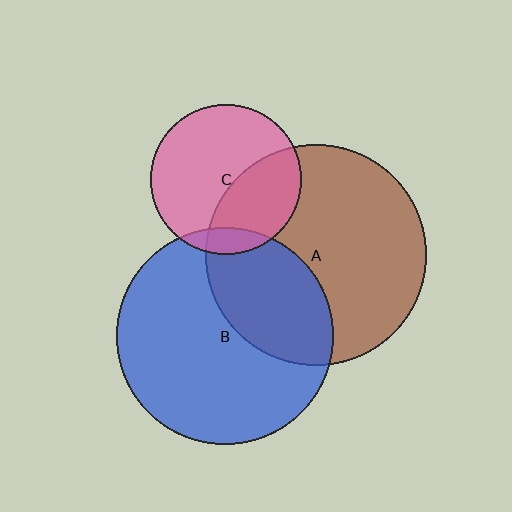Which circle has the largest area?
Circle A (brown).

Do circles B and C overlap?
Yes.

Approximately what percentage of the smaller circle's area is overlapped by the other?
Approximately 10%.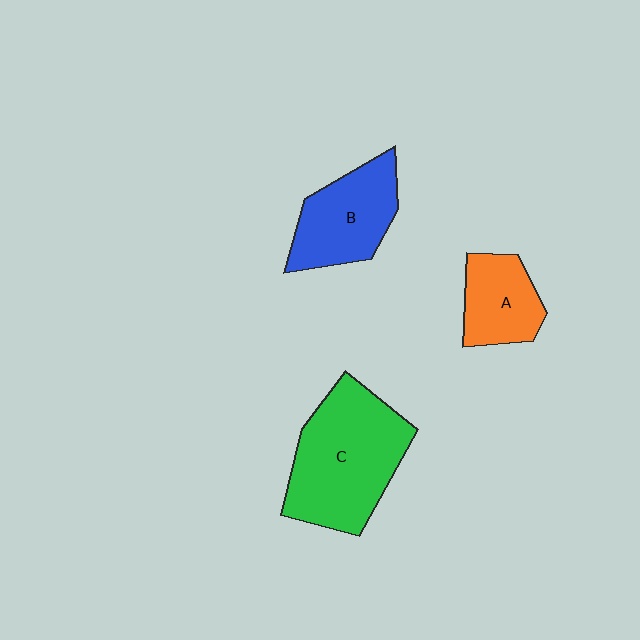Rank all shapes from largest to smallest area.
From largest to smallest: C (green), B (blue), A (orange).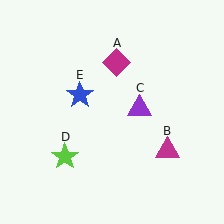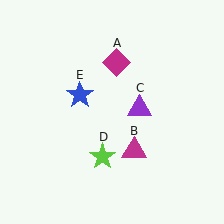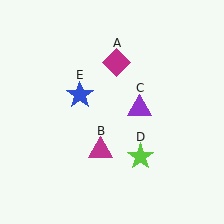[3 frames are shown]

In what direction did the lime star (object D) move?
The lime star (object D) moved right.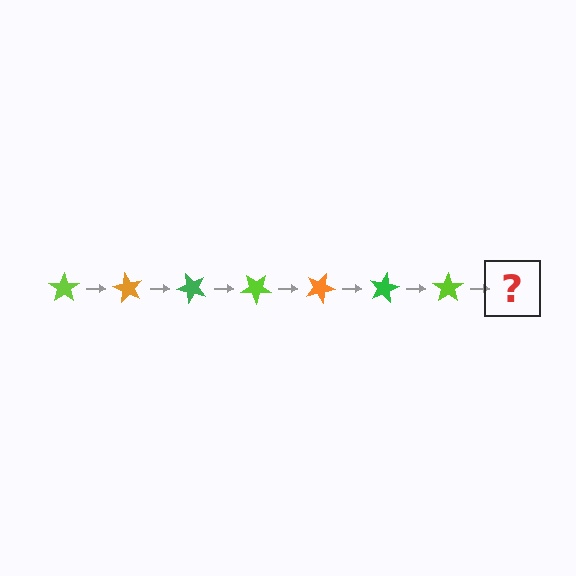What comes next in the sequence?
The next element should be an orange star, rotated 420 degrees from the start.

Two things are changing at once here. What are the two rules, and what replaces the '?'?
The two rules are that it rotates 60 degrees each step and the color cycles through lime, orange, and green. The '?' should be an orange star, rotated 420 degrees from the start.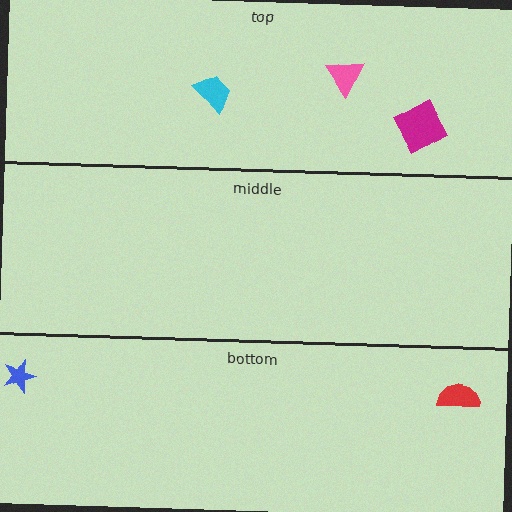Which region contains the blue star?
The bottom region.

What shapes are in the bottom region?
The red semicircle, the blue star.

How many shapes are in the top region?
3.